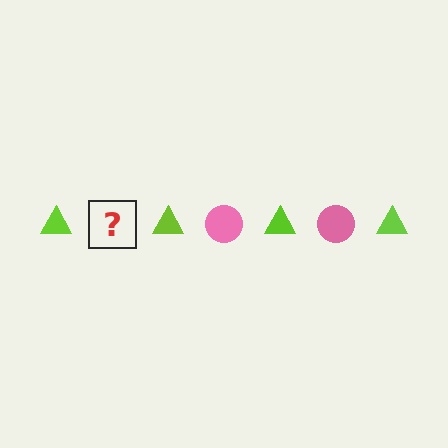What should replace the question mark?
The question mark should be replaced with a pink circle.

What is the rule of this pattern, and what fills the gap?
The rule is that the pattern alternates between lime triangle and pink circle. The gap should be filled with a pink circle.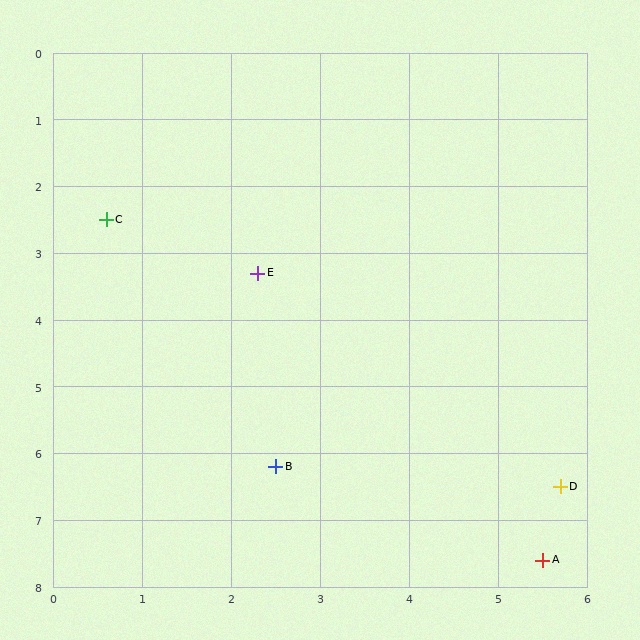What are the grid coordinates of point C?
Point C is at approximately (0.6, 2.5).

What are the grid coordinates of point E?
Point E is at approximately (2.3, 3.3).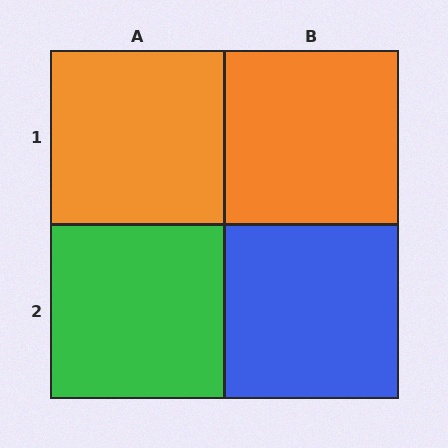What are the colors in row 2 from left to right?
Green, blue.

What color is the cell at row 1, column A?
Orange.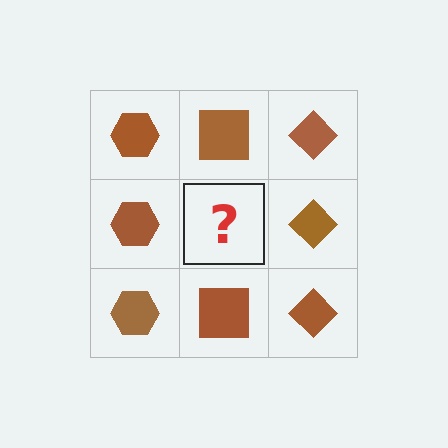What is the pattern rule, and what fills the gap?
The rule is that each column has a consistent shape. The gap should be filled with a brown square.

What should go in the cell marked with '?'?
The missing cell should contain a brown square.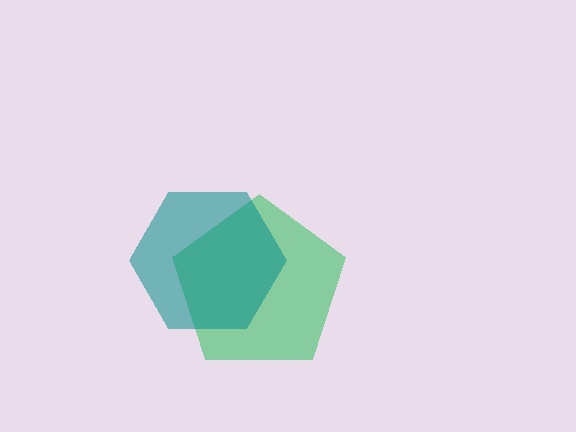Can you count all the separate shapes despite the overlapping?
Yes, there are 2 separate shapes.